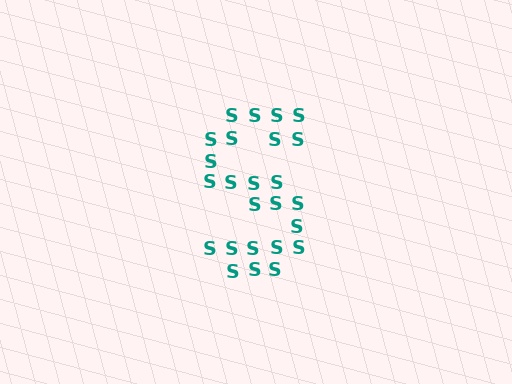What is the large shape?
The large shape is the letter S.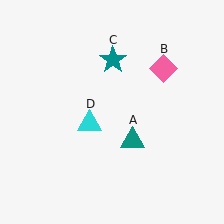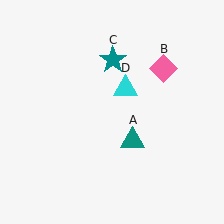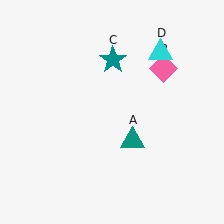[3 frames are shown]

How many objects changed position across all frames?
1 object changed position: cyan triangle (object D).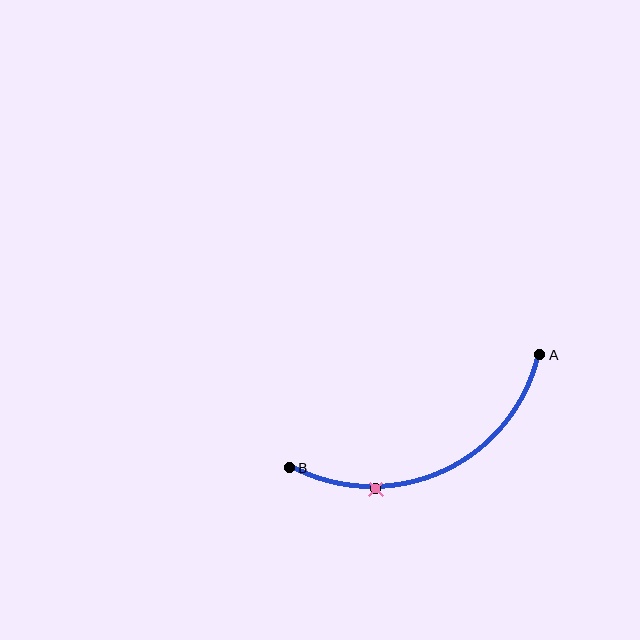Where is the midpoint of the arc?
The arc midpoint is the point on the curve farthest from the straight line joining A and B. It sits below that line.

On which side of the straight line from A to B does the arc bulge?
The arc bulges below the straight line connecting A and B.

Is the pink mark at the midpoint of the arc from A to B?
No. The pink mark lies on the arc but is closer to endpoint B. The arc midpoint would be at the point on the curve equidistant along the arc from both A and B.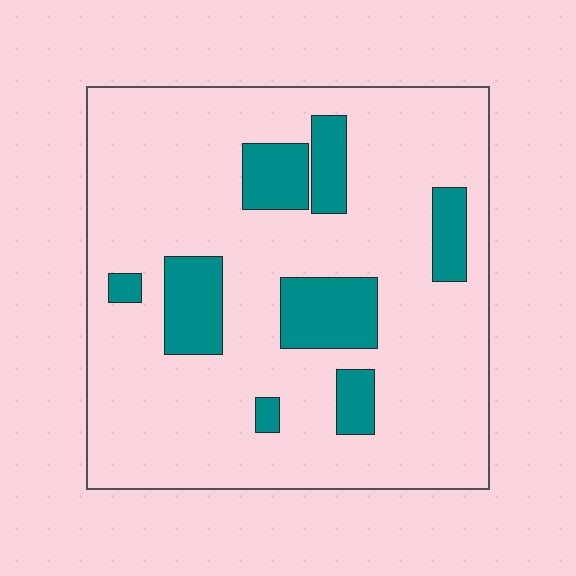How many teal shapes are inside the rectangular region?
8.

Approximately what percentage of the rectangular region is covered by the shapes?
Approximately 20%.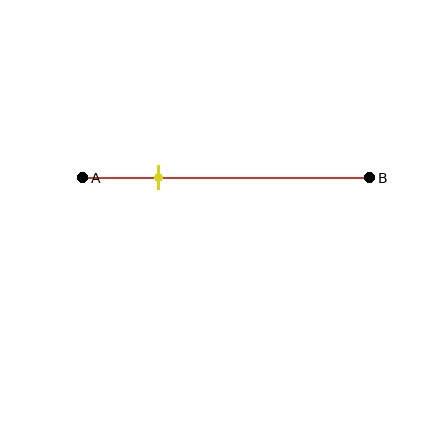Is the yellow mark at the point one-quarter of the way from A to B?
Yes, the mark is approximately at the one-quarter point.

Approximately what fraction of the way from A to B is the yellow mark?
The yellow mark is approximately 25% of the way from A to B.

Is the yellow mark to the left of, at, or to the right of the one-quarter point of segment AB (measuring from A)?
The yellow mark is approximately at the one-quarter point of segment AB.